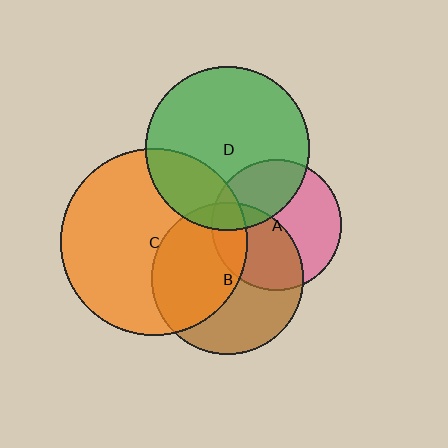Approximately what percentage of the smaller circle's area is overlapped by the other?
Approximately 50%.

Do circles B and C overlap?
Yes.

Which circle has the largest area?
Circle C (orange).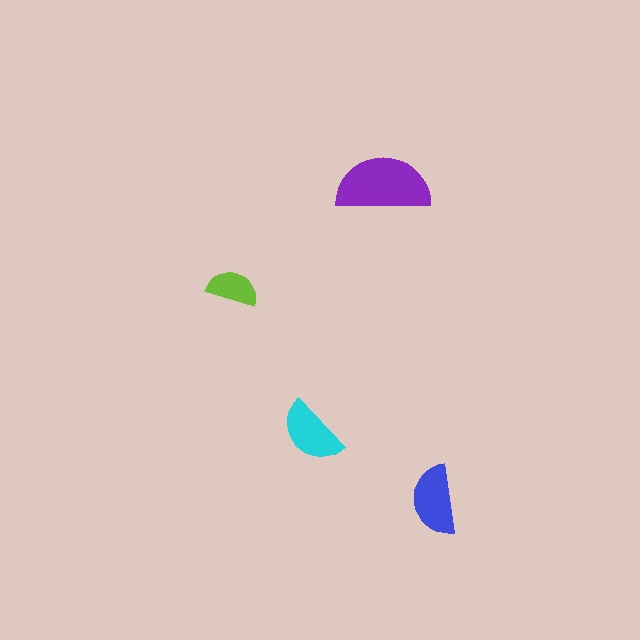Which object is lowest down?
The blue semicircle is bottommost.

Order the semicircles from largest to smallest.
the purple one, the blue one, the cyan one, the lime one.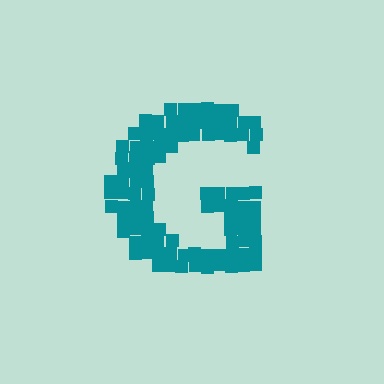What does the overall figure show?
The overall figure shows the letter G.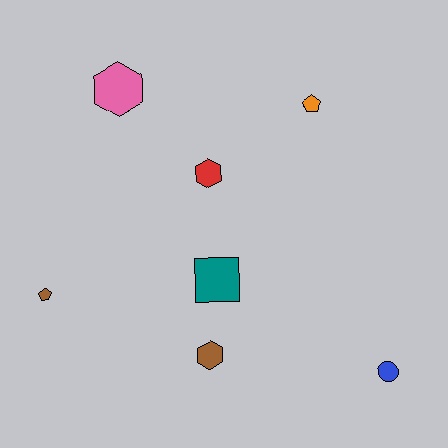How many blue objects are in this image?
There is 1 blue object.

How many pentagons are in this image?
There are 2 pentagons.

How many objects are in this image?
There are 7 objects.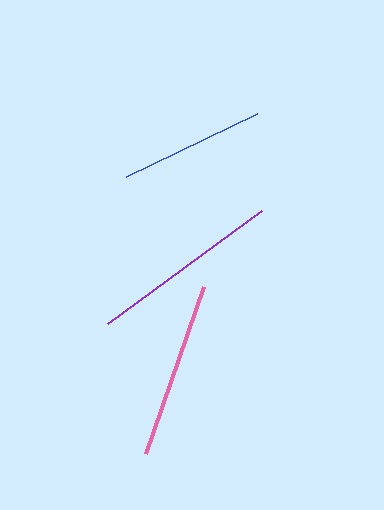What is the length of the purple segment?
The purple segment is approximately 191 pixels long.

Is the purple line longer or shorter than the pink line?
The purple line is longer than the pink line.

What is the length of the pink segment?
The pink segment is approximately 177 pixels long.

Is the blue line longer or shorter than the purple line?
The purple line is longer than the blue line.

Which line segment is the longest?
The purple line is the longest at approximately 191 pixels.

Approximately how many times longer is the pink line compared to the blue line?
The pink line is approximately 1.2 times the length of the blue line.